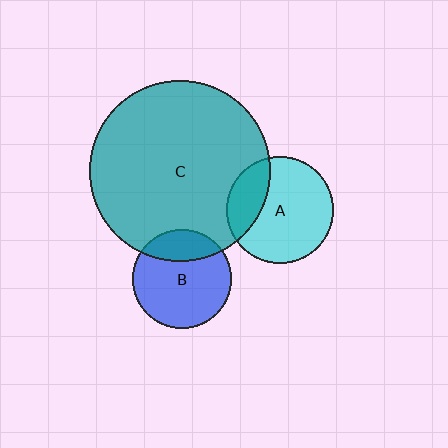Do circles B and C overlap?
Yes.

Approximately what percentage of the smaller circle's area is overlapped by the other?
Approximately 25%.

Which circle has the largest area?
Circle C (teal).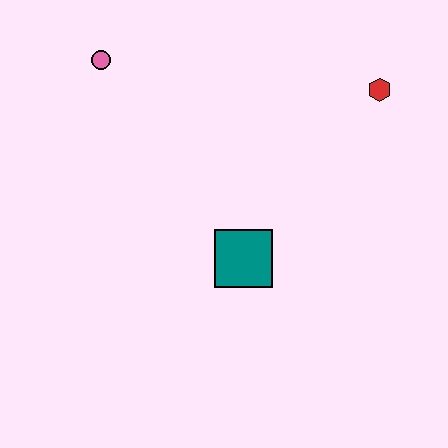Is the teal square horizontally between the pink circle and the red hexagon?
Yes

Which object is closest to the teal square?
The red hexagon is closest to the teal square.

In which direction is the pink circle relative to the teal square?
The pink circle is above the teal square.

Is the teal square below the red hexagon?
Yes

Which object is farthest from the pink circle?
The red hexagon is farthest from the pink circle.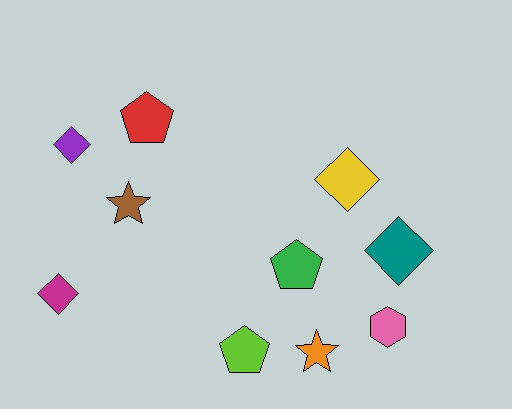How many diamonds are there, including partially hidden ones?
There are 4 diamonds.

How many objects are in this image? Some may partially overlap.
There are 10 objects.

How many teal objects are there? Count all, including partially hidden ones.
There is 1 teal object.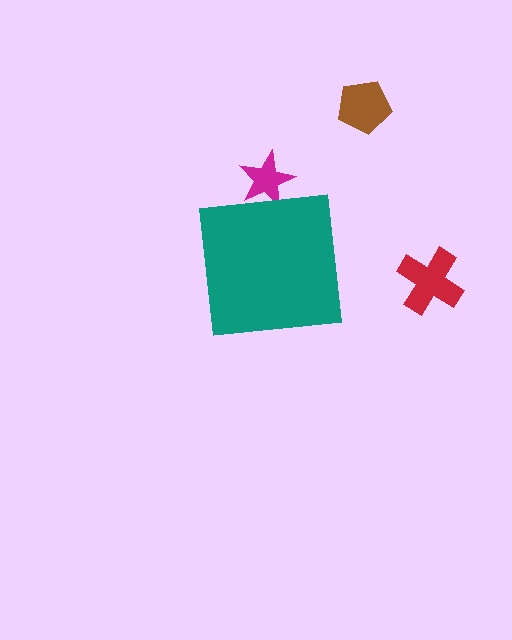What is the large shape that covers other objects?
A teal square.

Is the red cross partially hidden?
No, the red cross is fully visible.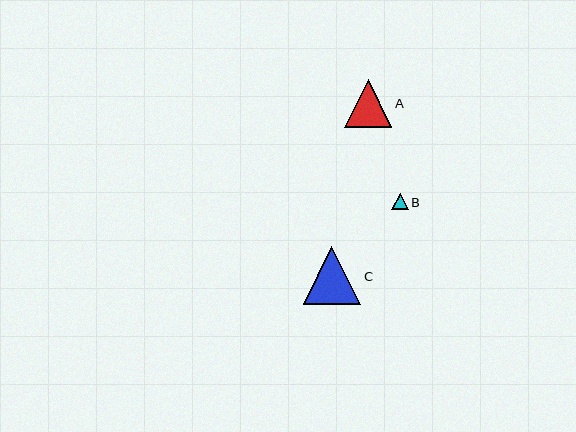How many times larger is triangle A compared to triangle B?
Triangle A is approximately 2.9 times the size of triangle B.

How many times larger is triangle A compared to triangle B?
Triangle A is approximately 2.9 times the size of triangle B.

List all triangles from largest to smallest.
From largest to smallest: C, A, B.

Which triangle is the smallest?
Triangle B is the smallest with a size of approximately 17 pixels.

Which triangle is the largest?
Triangle C is the largest with a size of approximately 57 pixels.